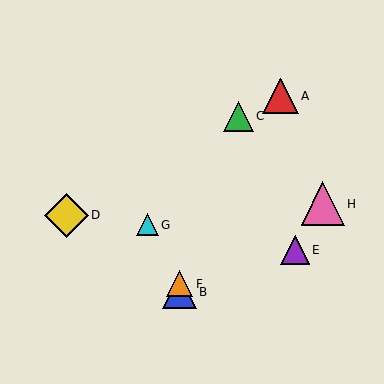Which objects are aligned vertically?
Objects B, F are aligned vertically.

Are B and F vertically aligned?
Yes, both are at x≈179.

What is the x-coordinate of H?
Object H is at x≈323.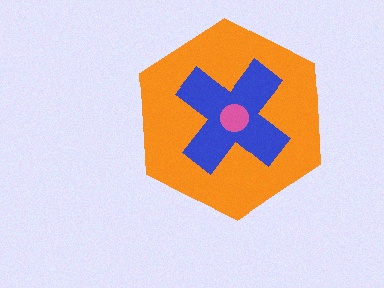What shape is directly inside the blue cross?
The pink circle.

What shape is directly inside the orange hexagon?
The blue cross.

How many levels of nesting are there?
3.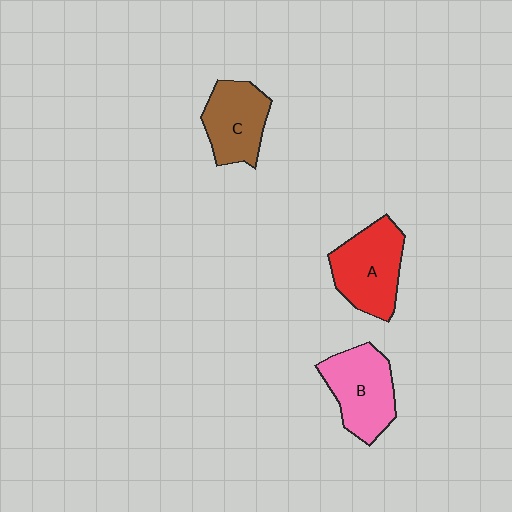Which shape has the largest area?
Shape A (red).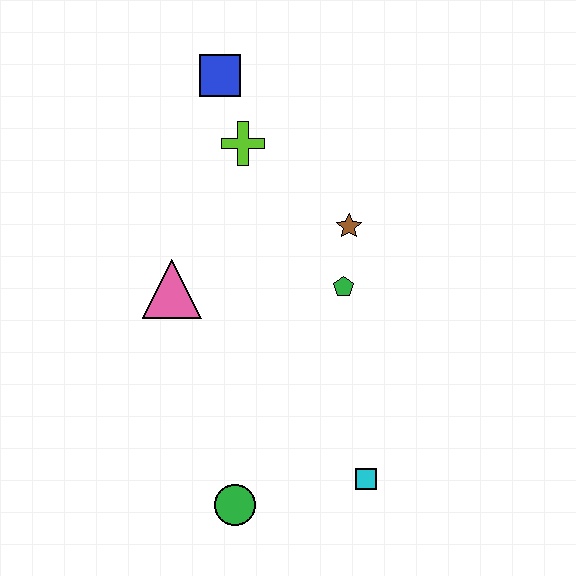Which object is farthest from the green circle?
The blue square is farthest from the green circle.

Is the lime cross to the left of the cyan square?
Yes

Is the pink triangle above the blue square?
No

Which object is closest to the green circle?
The cyan square is closest to the green circle.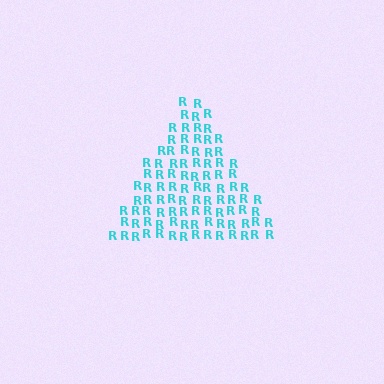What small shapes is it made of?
It is made of small letter R's.